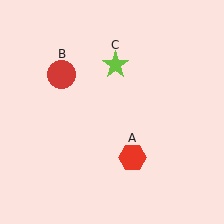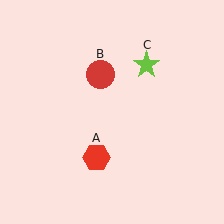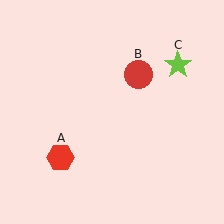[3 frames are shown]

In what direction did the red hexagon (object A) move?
The red hexagon (object A) moved left.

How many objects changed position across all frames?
3 objects changed position: red hexagon (object A), red circle (object B), lime star (object C).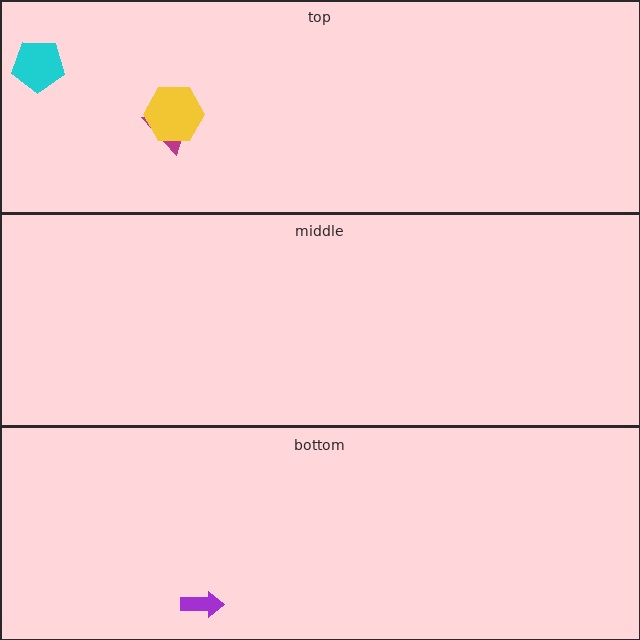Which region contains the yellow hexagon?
The top region.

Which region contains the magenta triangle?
The top region.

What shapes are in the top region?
The cyan pentagon, the magenta triangle, the yellow hexagon.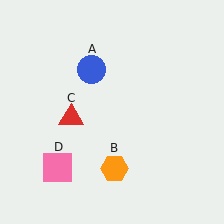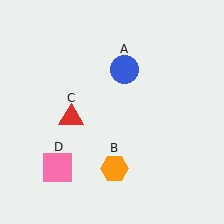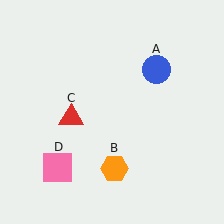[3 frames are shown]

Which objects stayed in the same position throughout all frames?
Orange hexagon (object B) and red triangle (object C) and pink square (object D) remained stationary.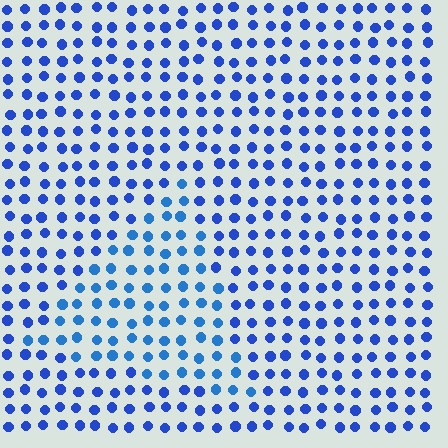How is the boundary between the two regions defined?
The boundary is defined purely by a slight shift in hue (about 18 degrees). Spacing, size, and orientation are identical on both sides.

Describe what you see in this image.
The image is filled with small blue elements in a uniform arrangement. A triangle-shaped region is visible where the elements are tinted to a slightly different hue, forming a subtle color boundary.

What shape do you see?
I see a triangle.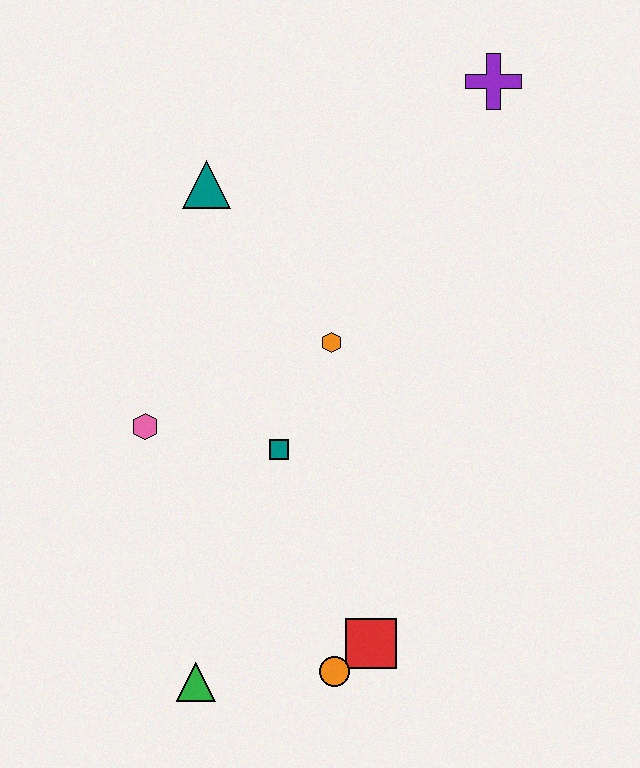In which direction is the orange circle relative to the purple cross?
The orange circle is below the purple cross.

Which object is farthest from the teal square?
The purple cross is farthest from the teal square.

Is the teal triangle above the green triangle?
Yes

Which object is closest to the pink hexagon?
The teal square is closest to the pink hexagon.